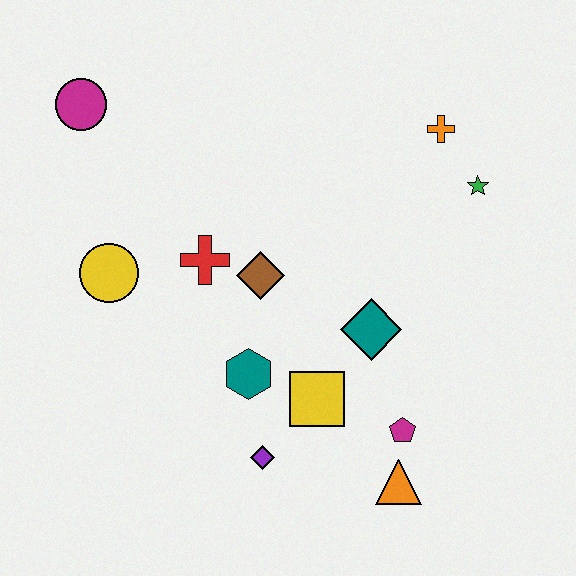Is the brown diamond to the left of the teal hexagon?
No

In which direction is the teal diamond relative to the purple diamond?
The teal diamond is above the purple diamond.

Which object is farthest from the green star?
The magenta circle is farthest from the green star.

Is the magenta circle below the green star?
No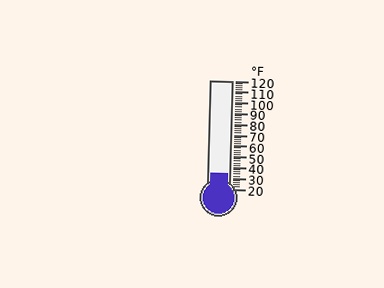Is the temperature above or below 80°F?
The temperature is below 80°F.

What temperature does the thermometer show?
The thermometer shows approximately 34°F.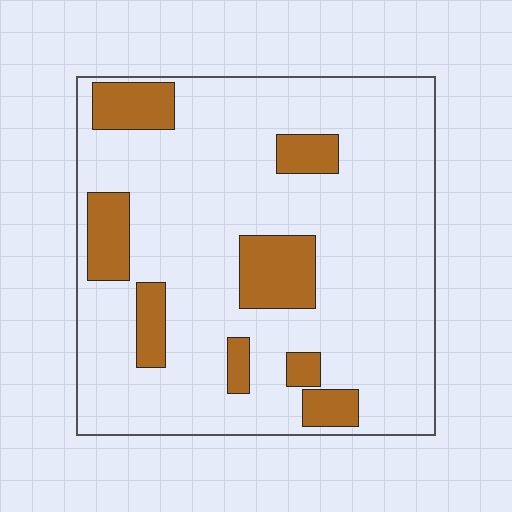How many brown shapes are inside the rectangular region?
8.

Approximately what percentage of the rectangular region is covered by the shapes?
Approximately 20%.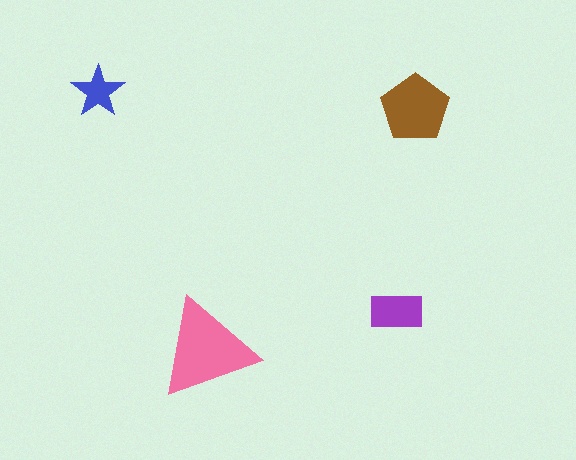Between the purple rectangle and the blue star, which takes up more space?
The purple rectangle.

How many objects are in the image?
There are 4 objects in the image.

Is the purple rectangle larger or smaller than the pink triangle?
Smaller.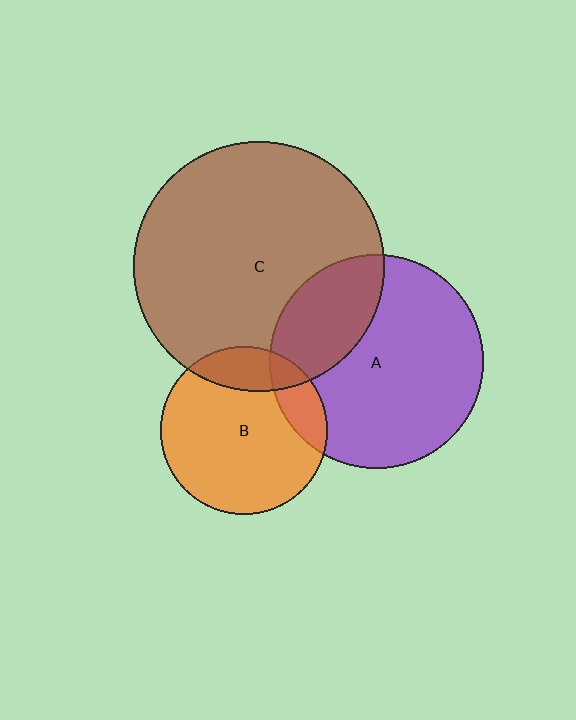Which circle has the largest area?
Circle C (brown).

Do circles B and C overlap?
Yes.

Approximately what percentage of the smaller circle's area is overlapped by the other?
Approximately 15%.